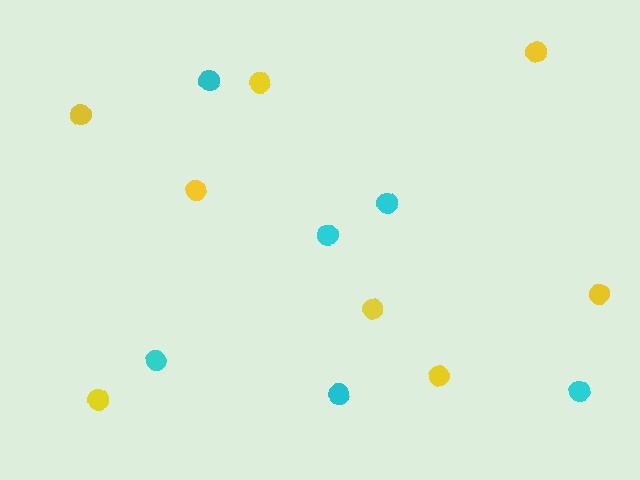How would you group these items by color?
There are 2 groups: one group of yellow circles (8) and one group of cyan circles (6).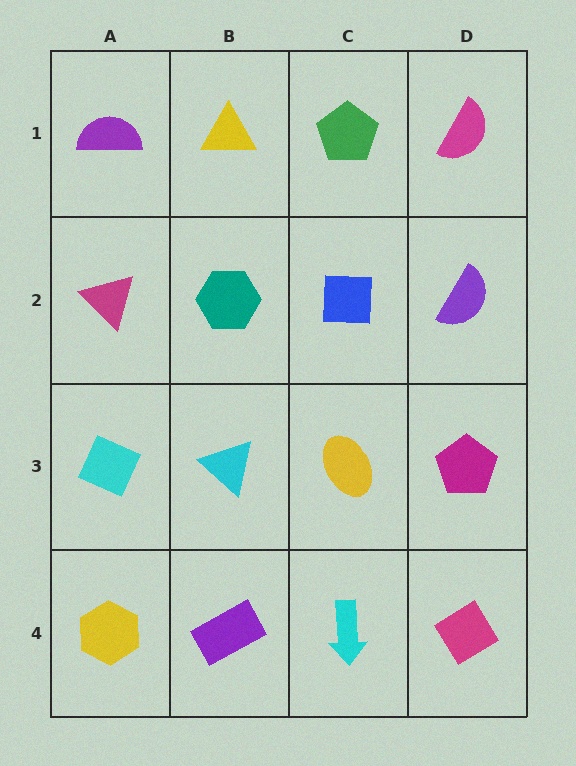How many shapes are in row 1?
4 shapes.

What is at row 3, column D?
A magenta pentagon.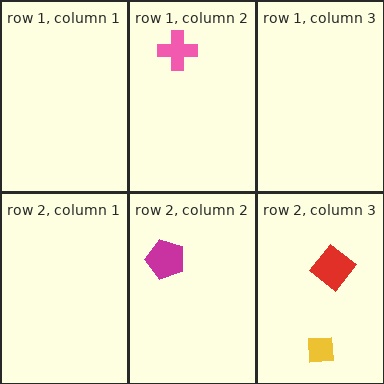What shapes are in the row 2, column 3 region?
The yellow square, the red diamond.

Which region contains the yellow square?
The row 2, column 3 region.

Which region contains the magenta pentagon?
The row 2, column 2 region.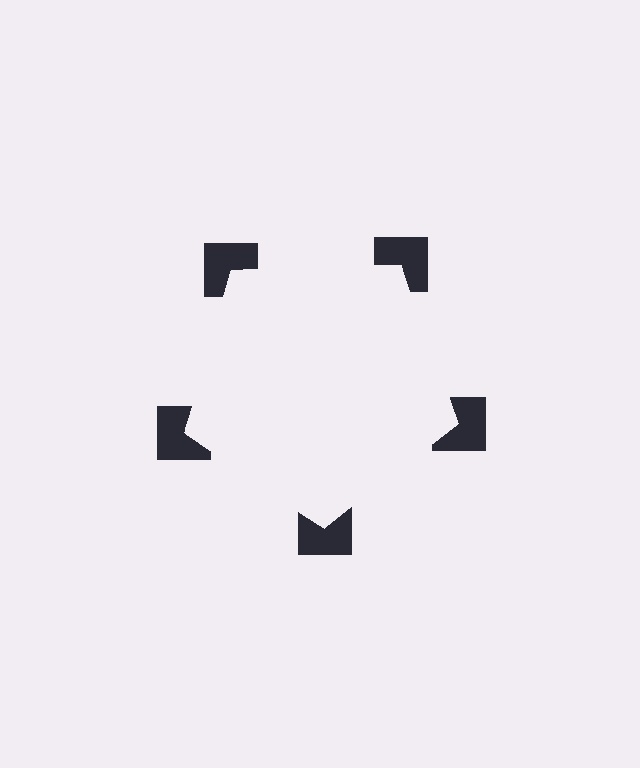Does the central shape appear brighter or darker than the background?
It typically appears slightly brighter than the background, even though no actual brightness change is drawn.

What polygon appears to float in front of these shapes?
An illusory pentagon — its edges are inferred from the aligned wedge cuts in the notched squares, not physically drawn.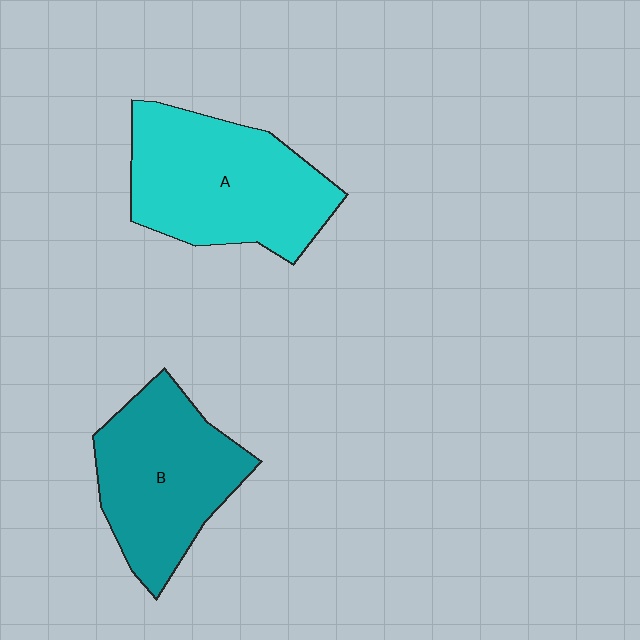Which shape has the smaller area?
Shape B (teal).